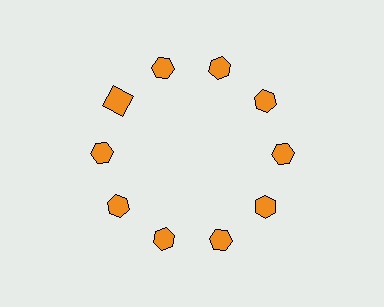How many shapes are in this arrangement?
There are 10 shapes arranged in a ring pattern.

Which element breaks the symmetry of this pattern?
The orange square at roughly the 10 o'clock position breaks the symmetry. All other shapes are orange hexagons.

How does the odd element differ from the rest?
It has a different shape: square instead of hexagon.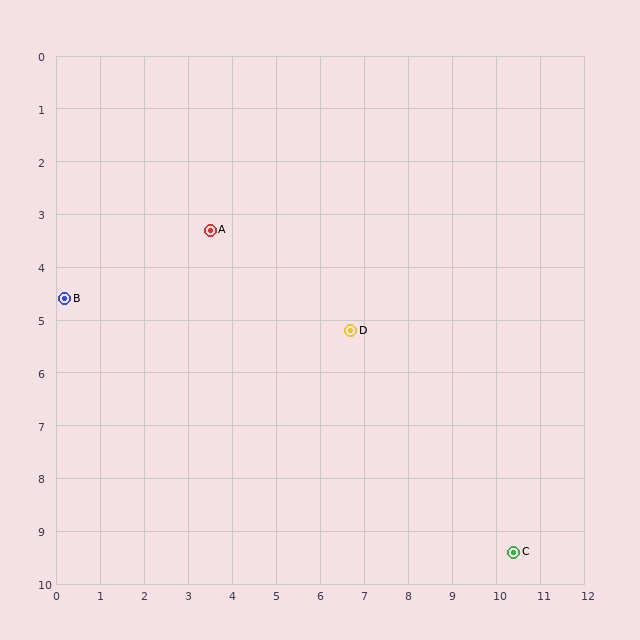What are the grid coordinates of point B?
Point B is at approximately (0.2, 4.6).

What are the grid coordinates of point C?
Point C is at approximately (10.4, 9.4).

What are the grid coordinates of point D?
Point D is at approximately (6.7, 5.2).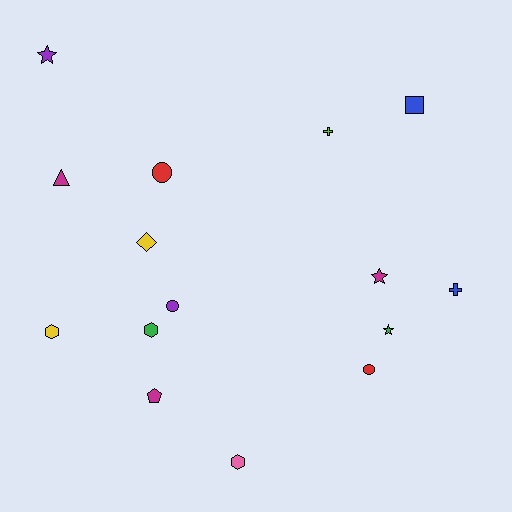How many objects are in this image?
There are 15 objects.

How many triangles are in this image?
There is 1 triangle.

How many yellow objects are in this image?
There are 2 yellow objects.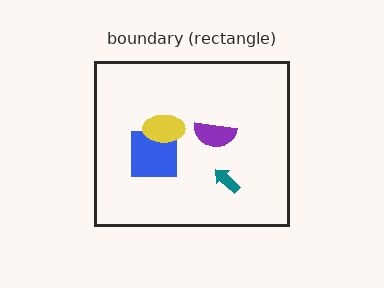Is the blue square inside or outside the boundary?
Inside.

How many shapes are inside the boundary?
4 inside, 0 outside.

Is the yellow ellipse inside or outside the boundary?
Inside.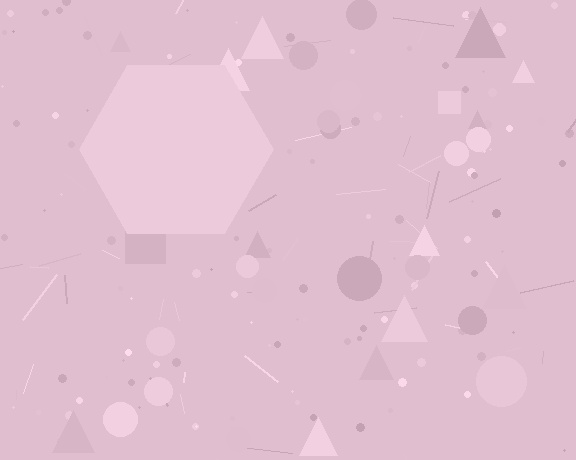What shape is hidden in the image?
A hexagon is hidden in the image.